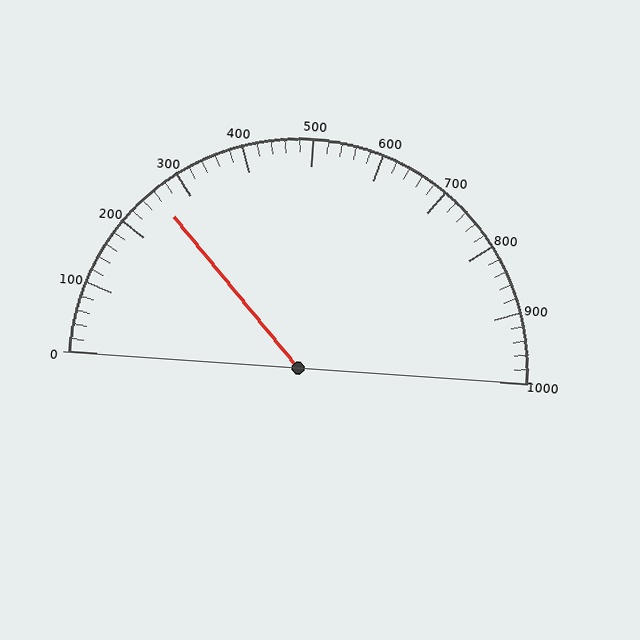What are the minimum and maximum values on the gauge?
The gauge ranges from 0 to 1000.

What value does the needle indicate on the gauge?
The needle indicates approximately 260.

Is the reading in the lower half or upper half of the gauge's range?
The reading is in the lower half of the range (0 to 1000).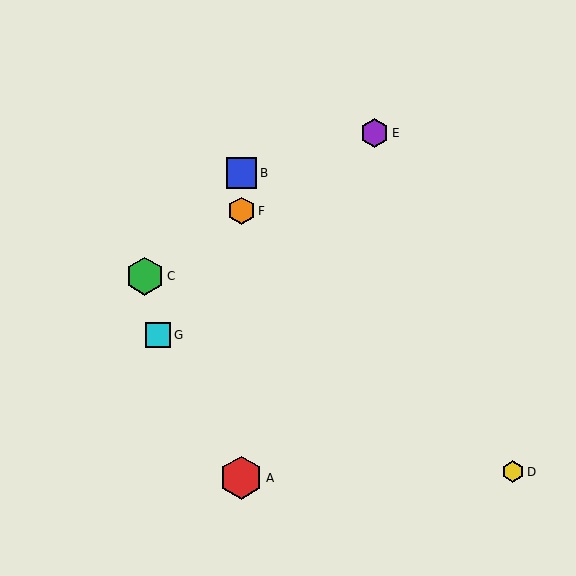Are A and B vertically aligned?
Yes, both are at x≈241.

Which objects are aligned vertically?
Objects A, B, F are aligned vertically.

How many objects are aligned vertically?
3 objects (A, B, F) are aligned vertically.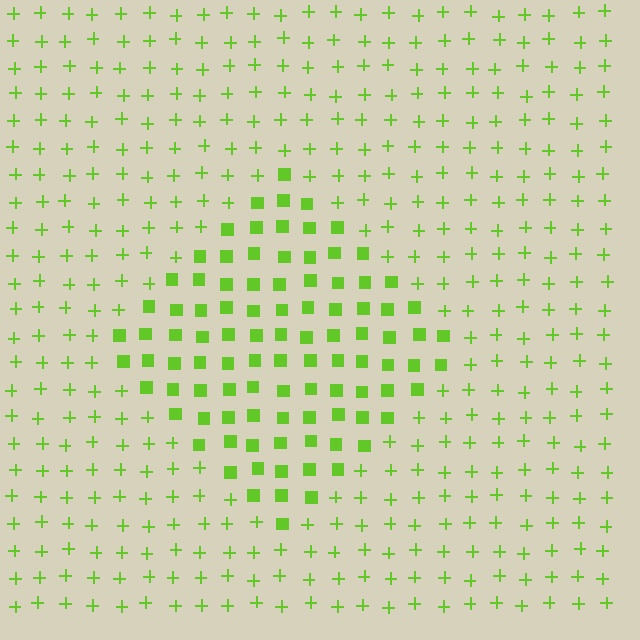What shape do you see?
I see a diamond.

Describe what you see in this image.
The image is filled with small lime elements arranged in a uniform grid. A diamond-shaped region contains squares, while the surrounding area contains plus signs. The boundary is defined purely by the change in element shape.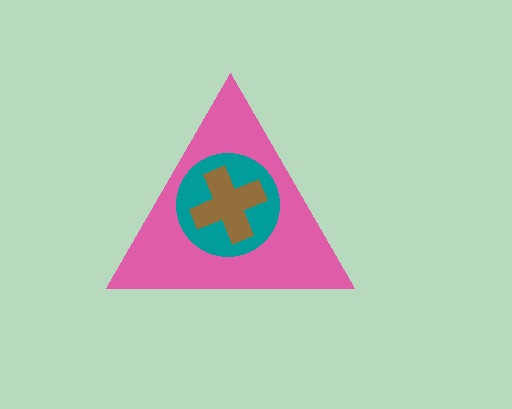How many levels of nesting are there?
3.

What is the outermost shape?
The pink triangle.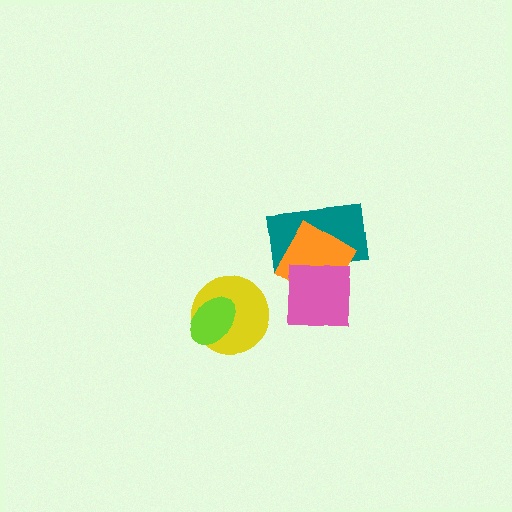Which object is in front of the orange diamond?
The pink square is in front of the orange diamond.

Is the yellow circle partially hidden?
Yes, it is partially covered by another shape.